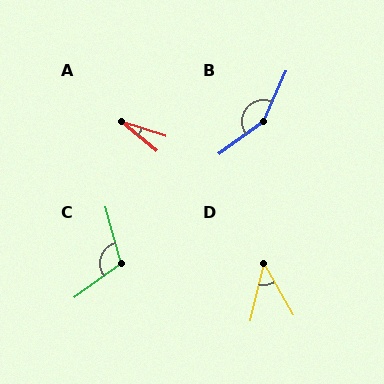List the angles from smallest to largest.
A (22°), D (42°), C (110°), B (150°).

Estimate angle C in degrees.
Approximately 110 degrees.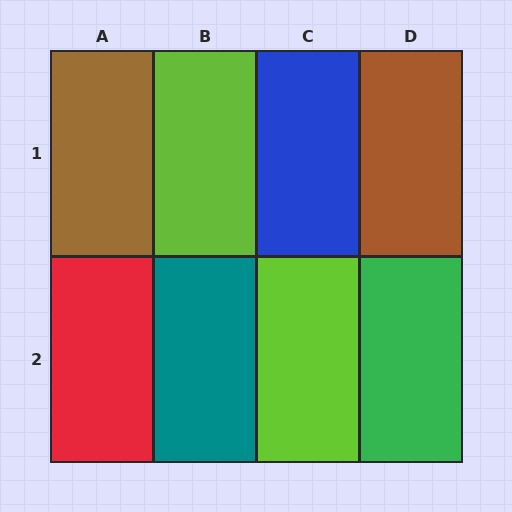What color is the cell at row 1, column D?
Brown.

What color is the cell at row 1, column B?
Lime.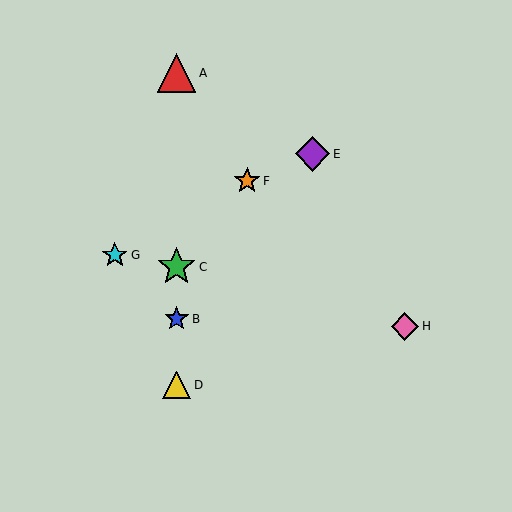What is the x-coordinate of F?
Object F is at x≈247.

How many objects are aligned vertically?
4 objects (A, B, C, D) are aligned vertically.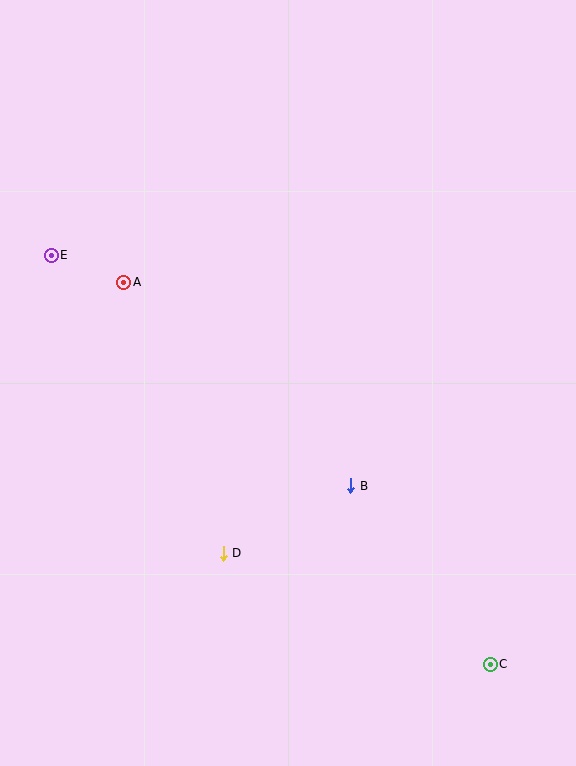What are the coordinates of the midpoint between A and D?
The midpoint between A and D is at (173, 418).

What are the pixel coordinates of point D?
Point D is at (223, 553).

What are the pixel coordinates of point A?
Point A is at (124, 282).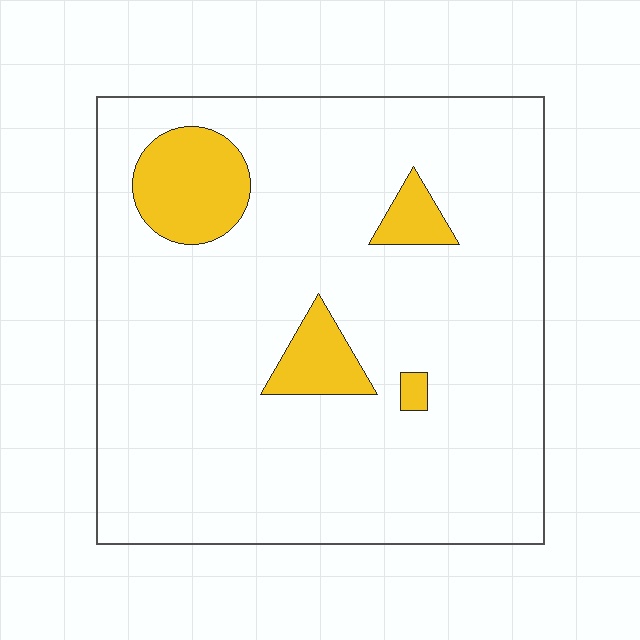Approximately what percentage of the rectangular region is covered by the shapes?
Approximately 10%.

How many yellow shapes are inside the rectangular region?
4.